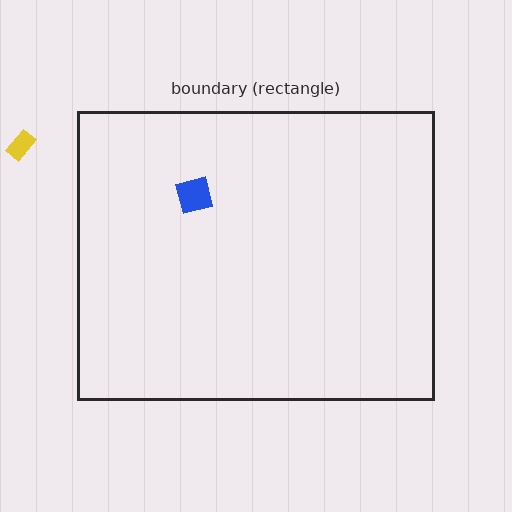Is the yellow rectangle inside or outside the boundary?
Outside.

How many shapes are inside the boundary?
1 inside, 1 outside.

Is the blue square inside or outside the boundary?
Inside.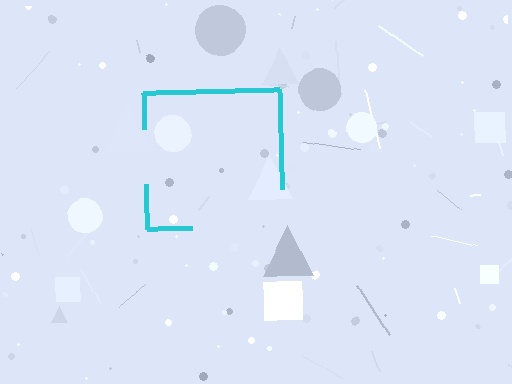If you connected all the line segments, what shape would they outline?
They would outline a square.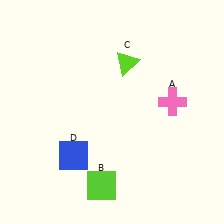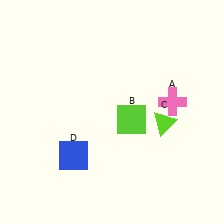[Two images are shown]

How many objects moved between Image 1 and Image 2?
2 objects moved between the two images.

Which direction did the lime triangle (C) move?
The lime triangle (C) moved down.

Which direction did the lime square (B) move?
The lime square (B) moved up.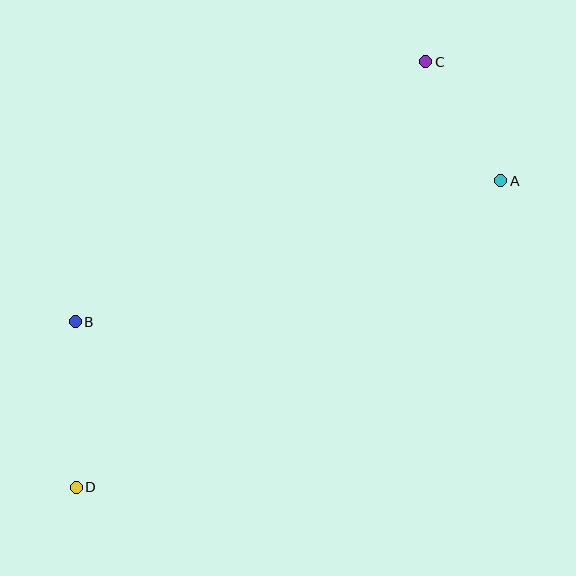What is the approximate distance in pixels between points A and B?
The distance between A and B is approximately 448 pixels.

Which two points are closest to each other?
Points A and C are closest to each other.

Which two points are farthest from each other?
Points C and D are farthest from each other.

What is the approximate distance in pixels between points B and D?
The distance between B and D is approximately 166 pixels.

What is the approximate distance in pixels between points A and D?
The distance between A and D is approximately 524 pixels.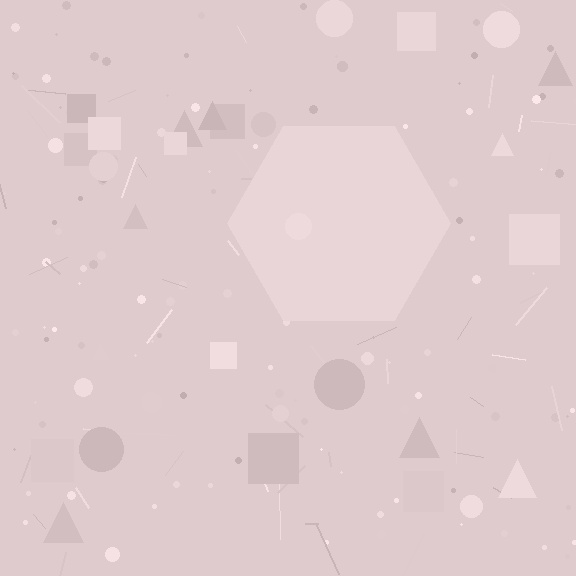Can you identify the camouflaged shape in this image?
The camouflaged shape is a hexagon.